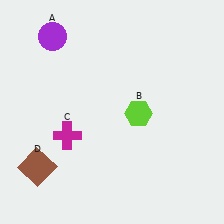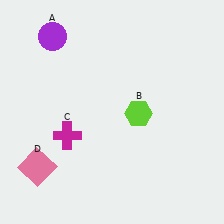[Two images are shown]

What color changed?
The square (D) changed from brown in Image 1 to pink in Image 2.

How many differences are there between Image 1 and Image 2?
There is 1 difference between the two images.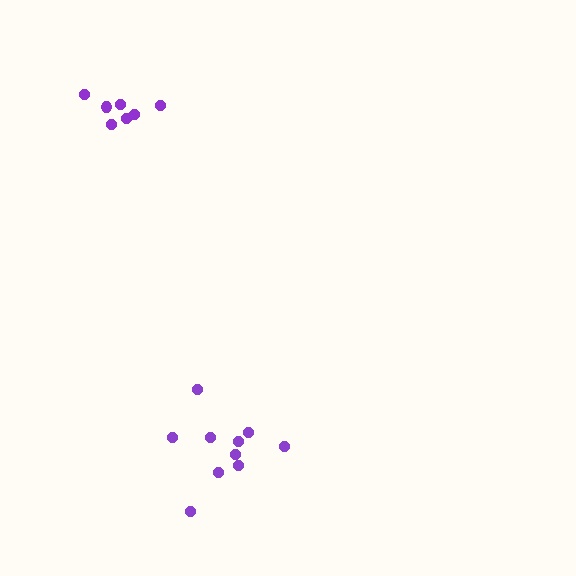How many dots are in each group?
Group 1: 10 dots, Group 2: 7 dots (17 total).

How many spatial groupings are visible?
There are 2 spatial groupings.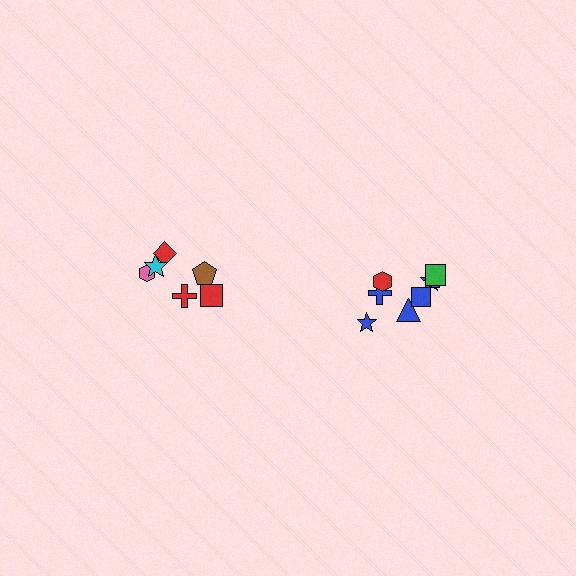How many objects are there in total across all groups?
There are 14 objects.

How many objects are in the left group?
There are 6 objects.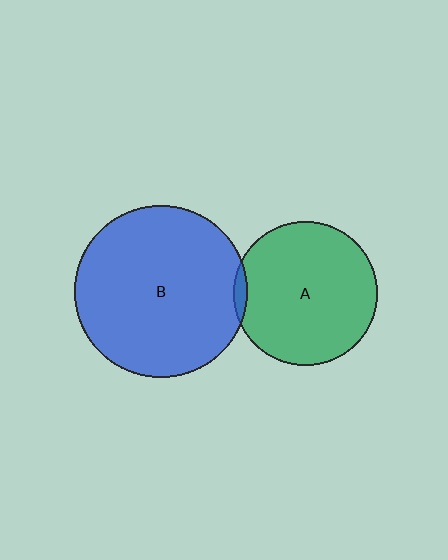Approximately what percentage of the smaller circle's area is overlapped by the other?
Approximately 5%.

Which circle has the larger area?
Circle B (blue).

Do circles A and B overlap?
Yes.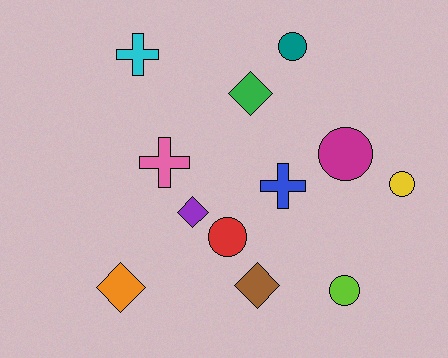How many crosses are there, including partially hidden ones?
There are 3 crosses.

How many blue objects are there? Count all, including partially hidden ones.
There is 1 blue object.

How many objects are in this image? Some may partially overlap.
There are 12 objects.